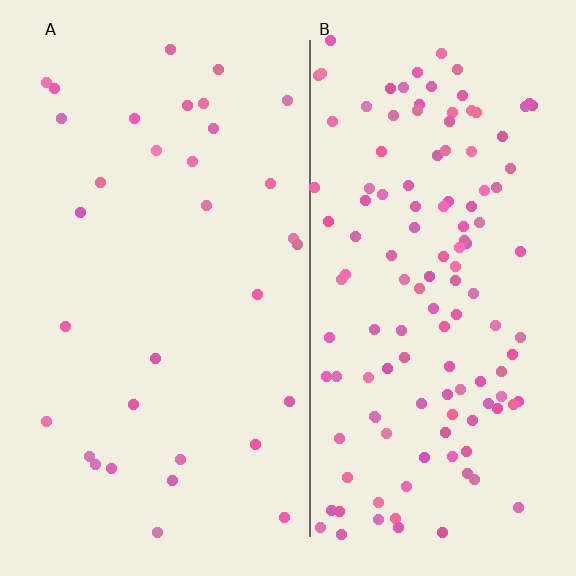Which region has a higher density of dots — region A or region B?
B (the right).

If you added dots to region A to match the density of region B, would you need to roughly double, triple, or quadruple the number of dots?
Approximately quadruple.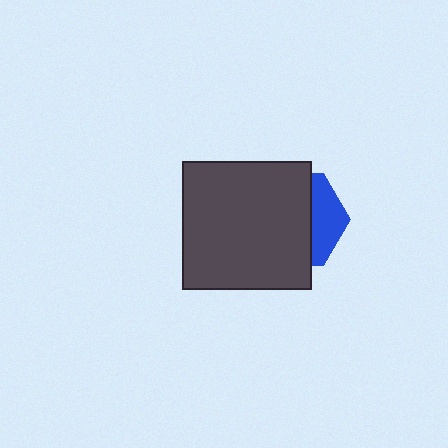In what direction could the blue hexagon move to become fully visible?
The blue hexagon could move right. That would shift it out from behind the dark gray square entirely.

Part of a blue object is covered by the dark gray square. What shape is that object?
It is a hexagon.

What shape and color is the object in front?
The object in front is a dark gray square.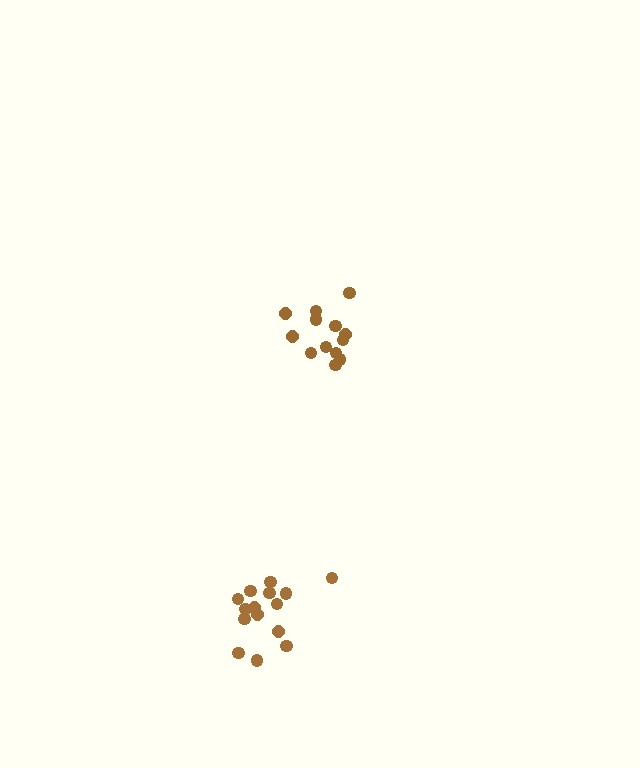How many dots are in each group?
Group 1: 15 dots, Group 2: 13 dots (28 total).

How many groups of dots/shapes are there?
There are 2 groups.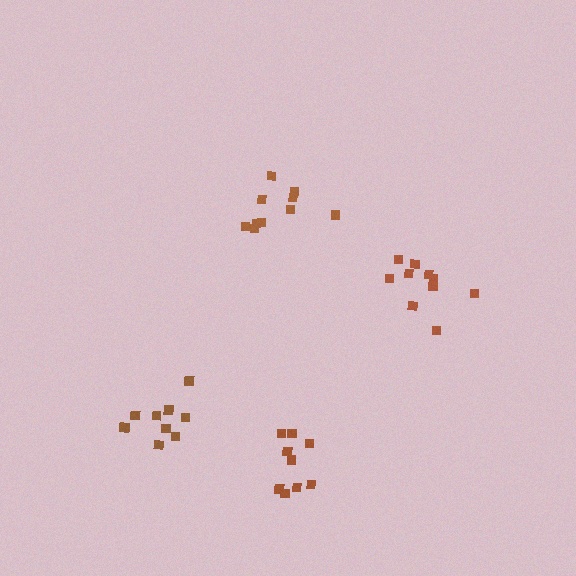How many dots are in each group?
Group 1: 10 dots, Group 2: 11 dots, Group 3: 11 dots, Group 4: 9 dots (41 total).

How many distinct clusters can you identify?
There are 4 distinct clusters.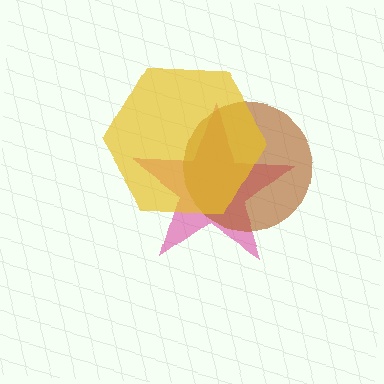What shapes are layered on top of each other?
The layered shapes are: a magenta star, a brown circle, a yellow hexagon.